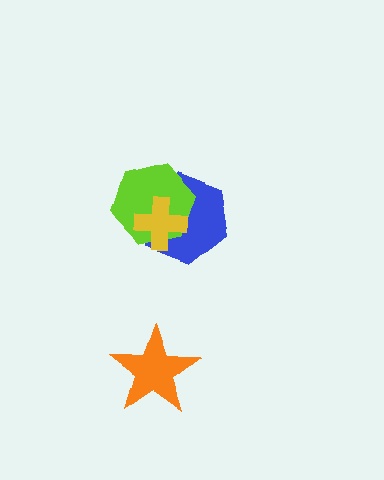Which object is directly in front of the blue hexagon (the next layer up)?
The lime hexagon is directly in front of the blue hexagon.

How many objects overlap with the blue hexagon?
2 objects overlap with the blue hexagon.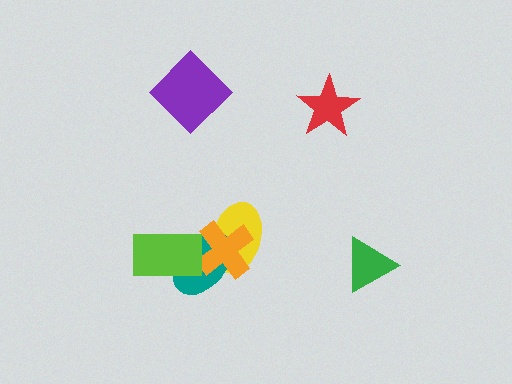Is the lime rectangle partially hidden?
No, no other shape covers it.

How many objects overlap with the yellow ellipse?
2 objects overlap with the yellow ellipse.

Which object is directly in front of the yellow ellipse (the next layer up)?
The teal ellipse is directly in front of the yellow ellipse.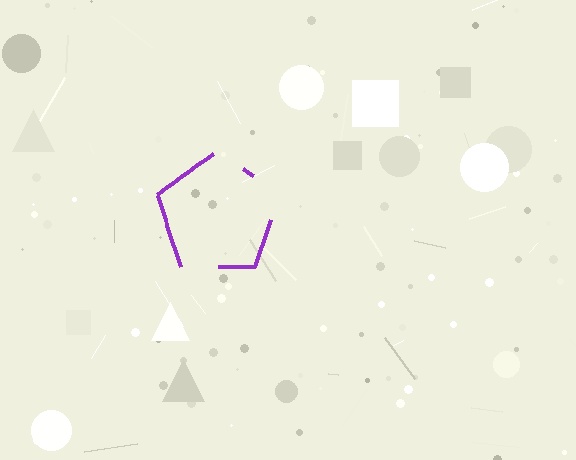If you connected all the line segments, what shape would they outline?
They would outline a pentagon.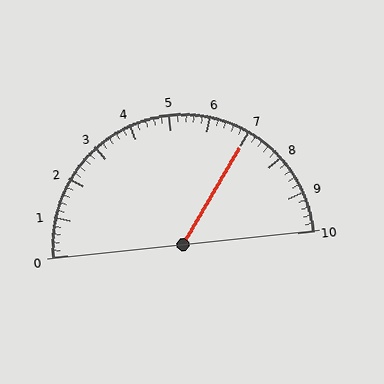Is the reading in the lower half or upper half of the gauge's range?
The reading is in the upper half of the range (0 to 10).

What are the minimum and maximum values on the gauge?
The gauge ranges from 0 to 10.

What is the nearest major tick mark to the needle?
The nearest major tick mark is 7.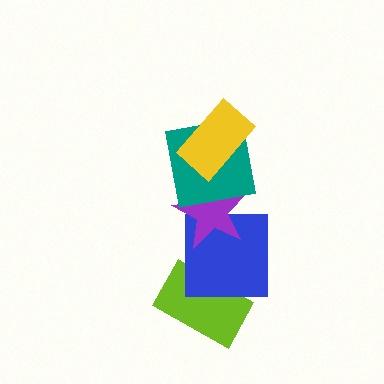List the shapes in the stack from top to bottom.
From top to bottom: the yellow rectangle, the teal square, the purple star, the blue square, the lime rectangle.